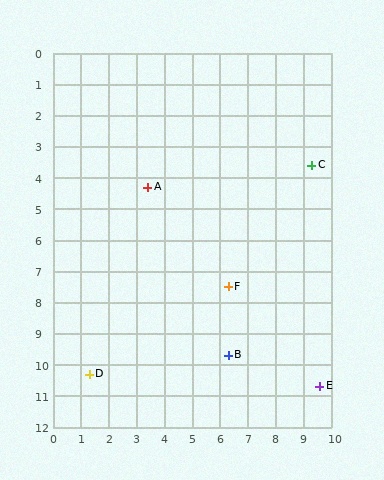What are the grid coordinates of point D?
Point D is at approximately (1.3, 10.3).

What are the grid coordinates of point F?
Point F is at approximately (6.3, 7.5).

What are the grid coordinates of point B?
Point B is at approximately (6.3, 9.7).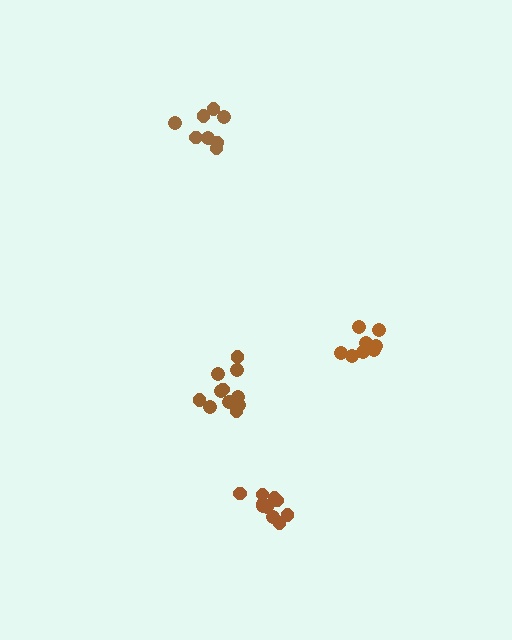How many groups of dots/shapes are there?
There are 4 groups.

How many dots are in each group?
Group 1: 10 dots, Group 2: 8 dots, Group 3: 8 dots, Group 4: 11 dots (37 total).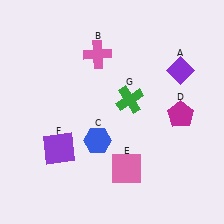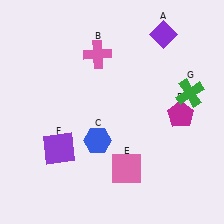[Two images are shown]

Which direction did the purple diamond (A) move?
The purple diamond (A) moved up.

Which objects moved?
The objects that moved are: the purple diamond (A), the green cross (G).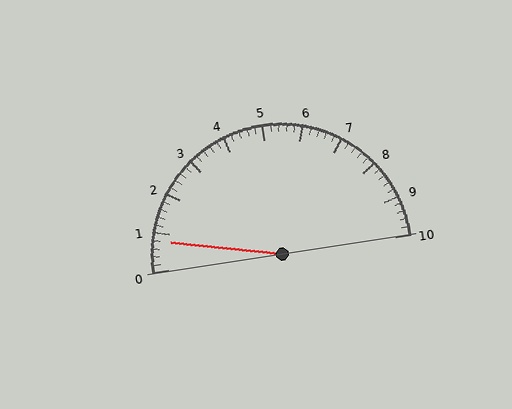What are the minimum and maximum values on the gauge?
The gauge ranges from 0 to 10.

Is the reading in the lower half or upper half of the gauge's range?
The reading is in the lower half of the range (0 to 10).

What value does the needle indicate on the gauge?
The needle indicates approximately 0.8.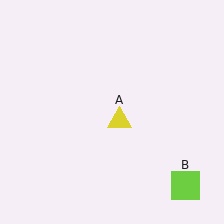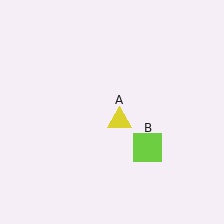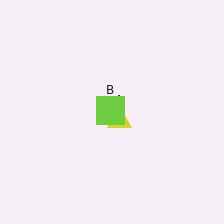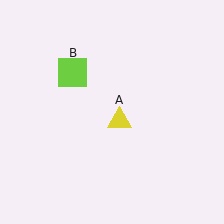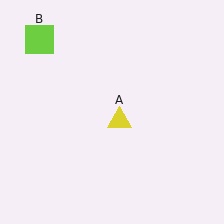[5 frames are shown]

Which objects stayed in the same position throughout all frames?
Yellow triangle (object A) remained stationary.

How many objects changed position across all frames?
1 object changed position: lime square (object B).